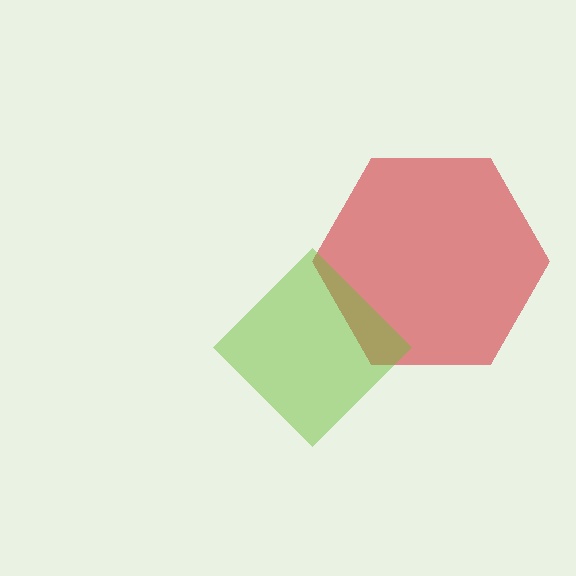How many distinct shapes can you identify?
There are 2 distinct shapes: a red hexagon, a lime diamond.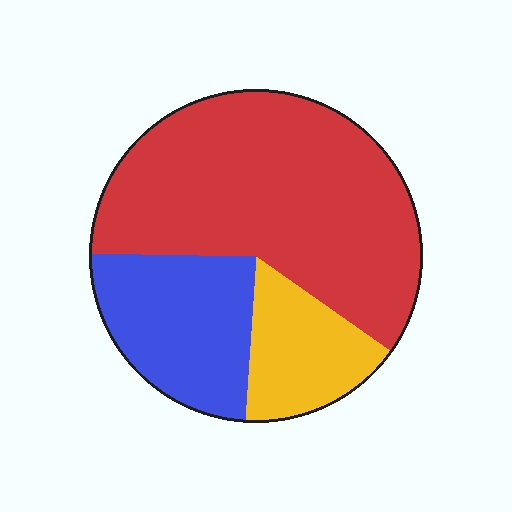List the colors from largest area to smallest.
From largest to smallest: red, blue, yellow.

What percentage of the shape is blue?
Blue covers 24% of the shape.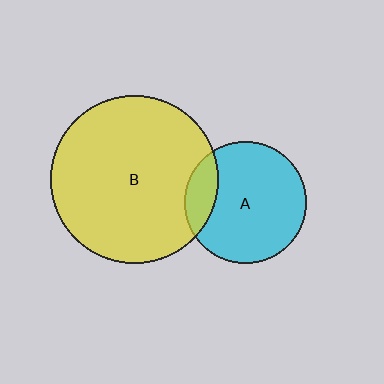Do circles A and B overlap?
Yes.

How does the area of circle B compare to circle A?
Approximately 1.9 times.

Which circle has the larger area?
Circle B (yellow).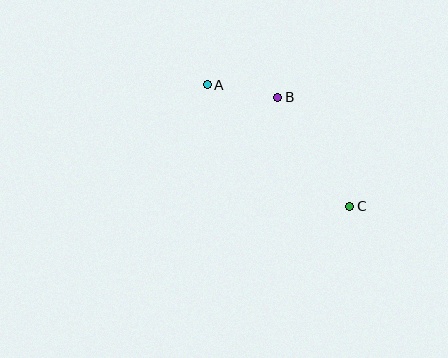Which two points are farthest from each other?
Points A and C are farthest from each other.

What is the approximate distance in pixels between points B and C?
The distance between B and C is approximately 131 pixels.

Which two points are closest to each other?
Points A and B are closest to each other.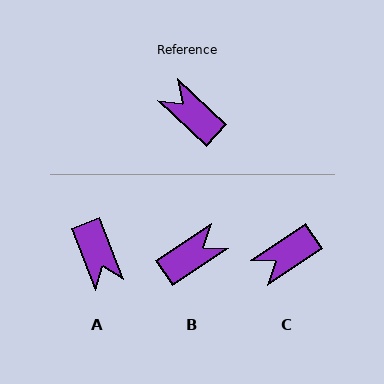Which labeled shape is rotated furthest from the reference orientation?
A, about 155 degrees away.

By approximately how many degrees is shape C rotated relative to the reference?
Approximately 77 degrees counter-clockwise.